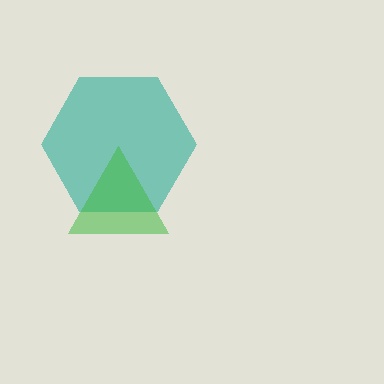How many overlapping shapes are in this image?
There are 2 overlapping shapes in the image.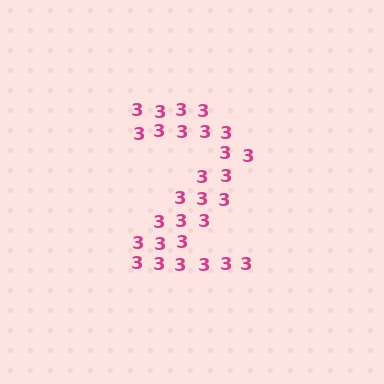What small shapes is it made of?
It is made of small digit 3's.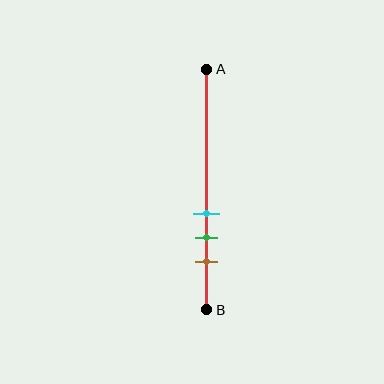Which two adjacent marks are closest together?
The cyan and green marks are the closest adjacent pair.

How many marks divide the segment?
There are 3 marks dividing the segment.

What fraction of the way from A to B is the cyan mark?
The cyan mark is approximately 60% (0.6) of the way from A to B.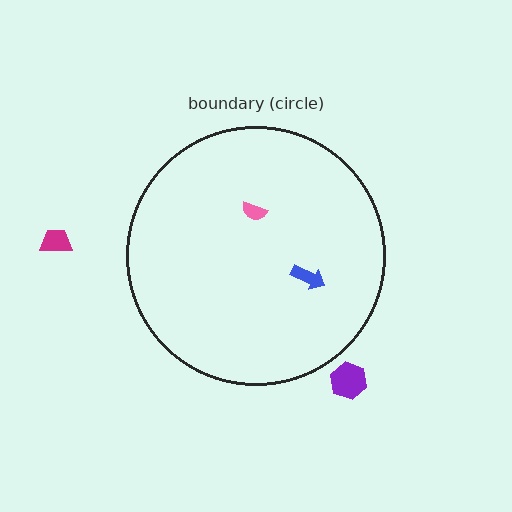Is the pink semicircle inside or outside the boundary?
Inside.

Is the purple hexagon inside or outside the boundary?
Outside.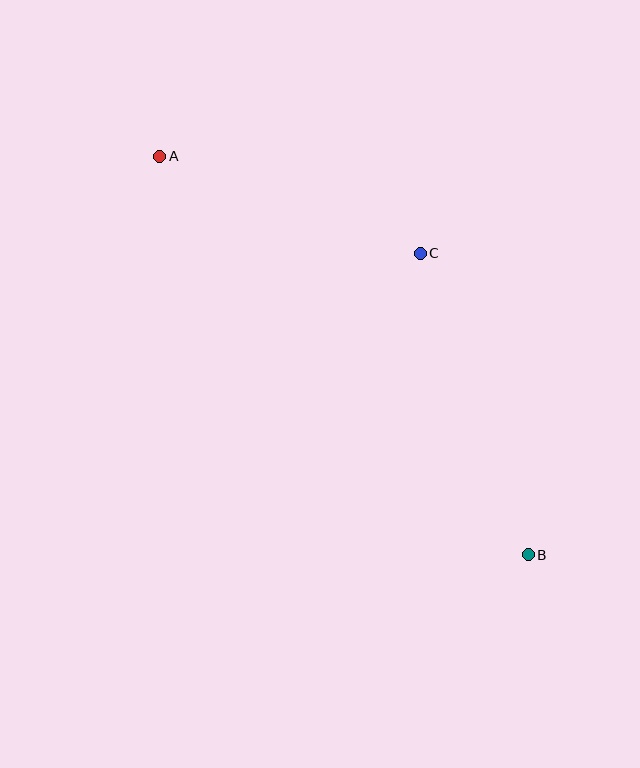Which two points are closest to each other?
Points A and C are closest to each other.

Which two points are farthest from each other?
Points A and B are farthest from each other.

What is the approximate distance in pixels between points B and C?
The distance between B and C is approximately 320 pixels.